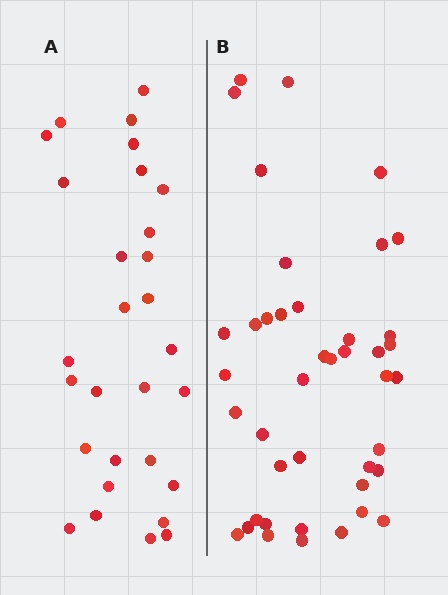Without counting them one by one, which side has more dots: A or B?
Region B (the right region) has more dots.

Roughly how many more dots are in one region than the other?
Region B has approximately 15 more dots than region A.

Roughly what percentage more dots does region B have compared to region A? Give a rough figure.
About 45% more.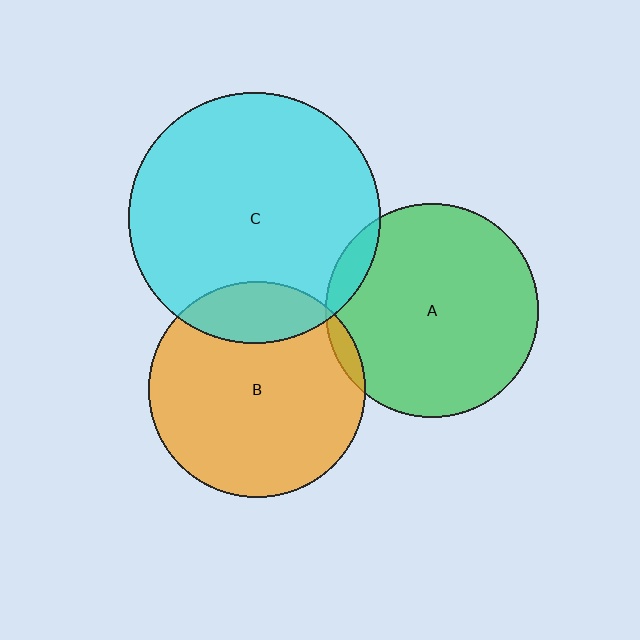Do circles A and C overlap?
Yes.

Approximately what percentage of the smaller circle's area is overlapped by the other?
Approximately 5%.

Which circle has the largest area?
Circle C (cyan).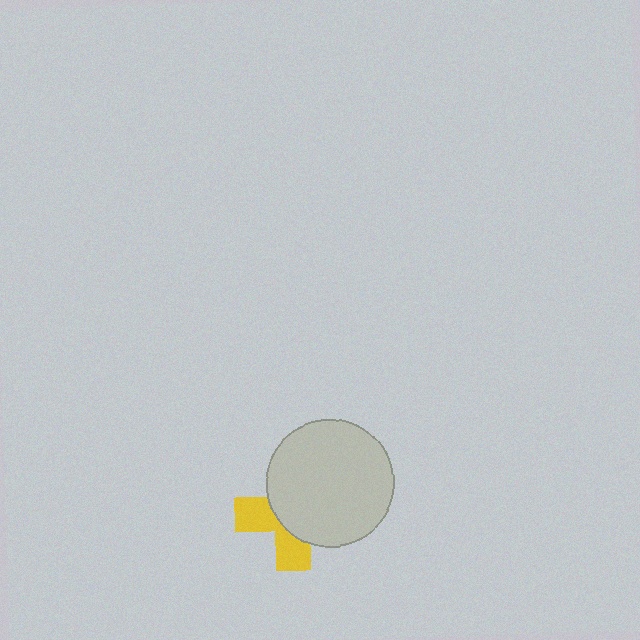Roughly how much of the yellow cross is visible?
A small part of it is visible (roughly 38%).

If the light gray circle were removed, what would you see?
You would see the complete yellow cross.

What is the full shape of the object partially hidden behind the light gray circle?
The partially hidden object is a yellow cross.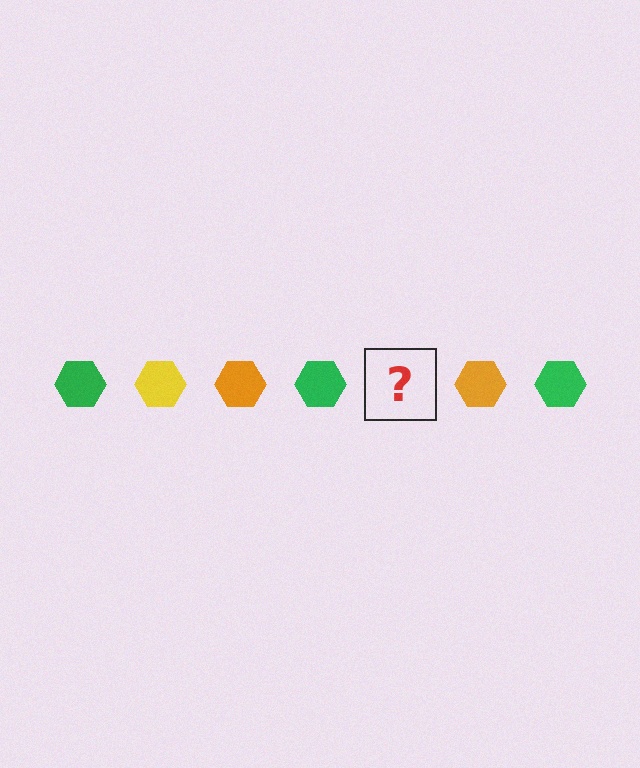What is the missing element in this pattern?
The missing element is a yellow hexagon.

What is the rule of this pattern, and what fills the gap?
The rule is that the pattern cycles through green, yellow, orange hexagons. The gap should be filled with a yellow hexagon.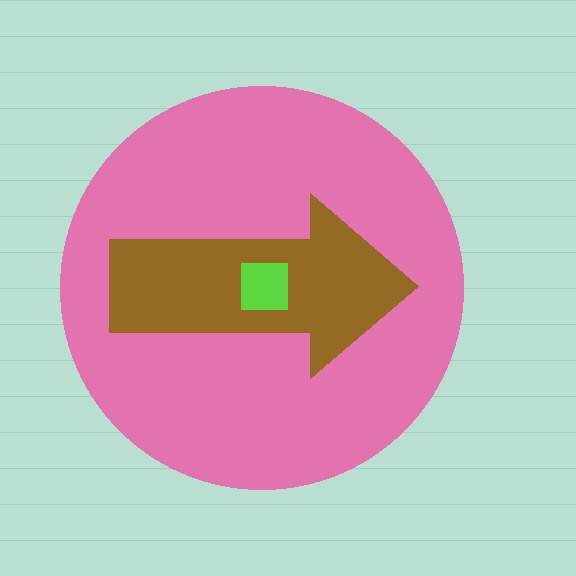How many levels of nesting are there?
3.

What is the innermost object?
The lime square.